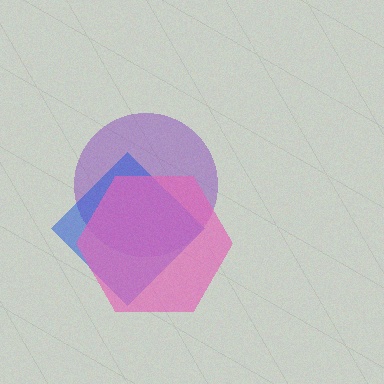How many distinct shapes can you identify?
There are 3 distinct shapes: a purple circle, a blue diamond, a pink hexagon.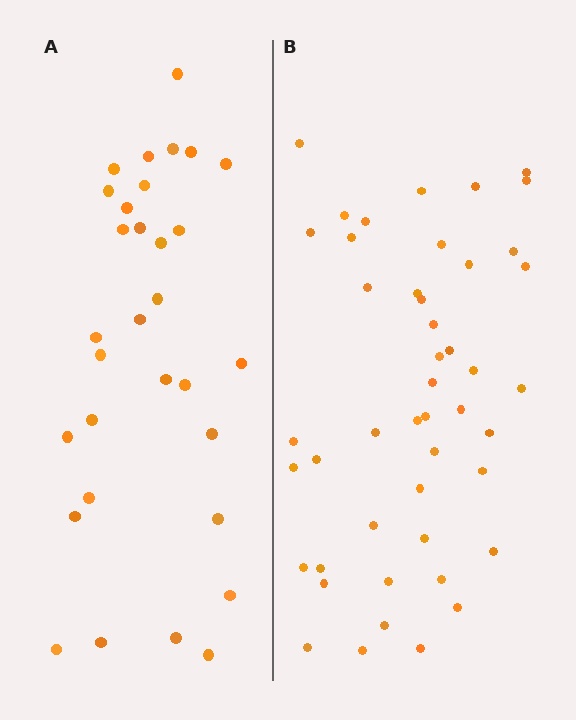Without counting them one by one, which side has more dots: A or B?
Region B (the right region) has more dots.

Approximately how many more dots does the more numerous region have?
Region B has approximately 15 more dots than region A.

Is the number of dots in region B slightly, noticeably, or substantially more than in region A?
Region B has substantially more. The ratio is roughly 1.5 to 1.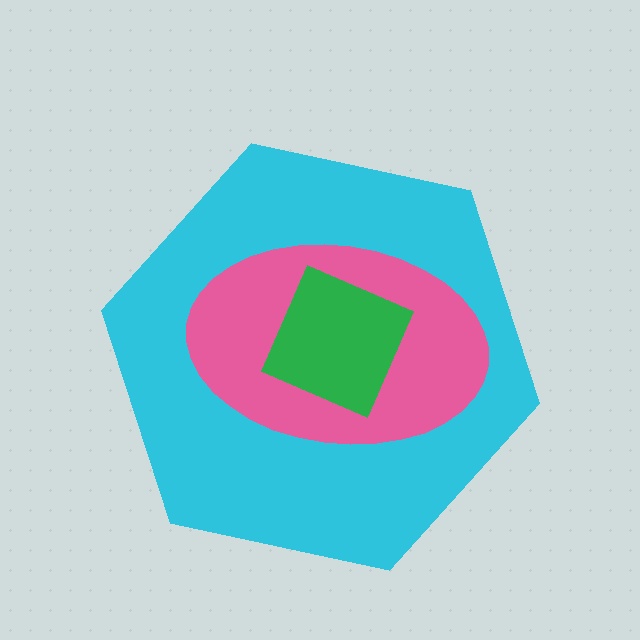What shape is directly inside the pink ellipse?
The green square.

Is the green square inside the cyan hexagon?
Yes.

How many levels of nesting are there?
3.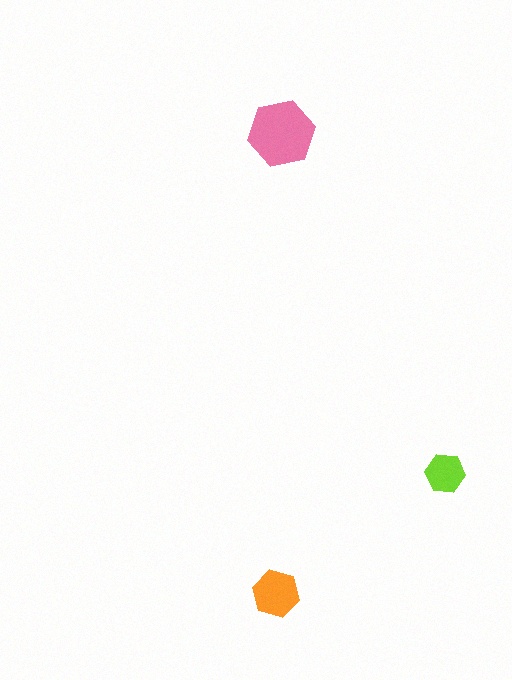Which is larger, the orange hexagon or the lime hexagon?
The orange one.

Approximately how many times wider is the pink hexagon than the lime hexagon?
About 1.5 times wider.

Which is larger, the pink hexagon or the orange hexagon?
The pink one.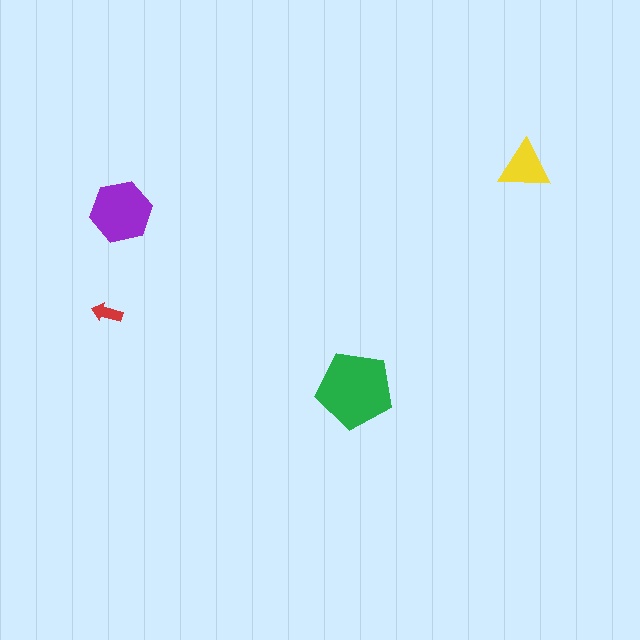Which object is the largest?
The green pentagon.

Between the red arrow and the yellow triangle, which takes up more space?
The yellow triangle.